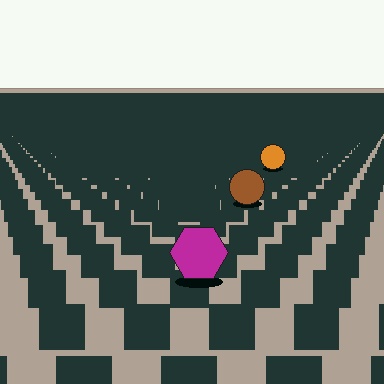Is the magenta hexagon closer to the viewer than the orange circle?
Yes. The magenta hexagon is closer — you can tell from the texture gradient: the ground texture is coarser near it.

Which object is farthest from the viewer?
The orange circle is farthest from the viewer. It appears smaller and the ground texture around it is denser.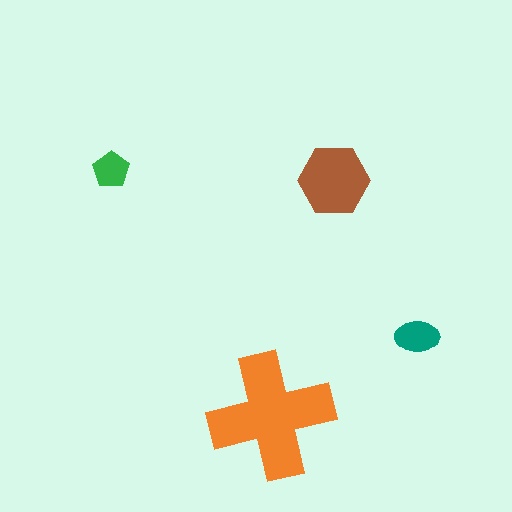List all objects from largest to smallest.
The orange cross, the brown hexagon, the teal ellipse, the green pentagon.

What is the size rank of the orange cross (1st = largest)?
1st.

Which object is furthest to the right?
The teal ellipse is rightmost.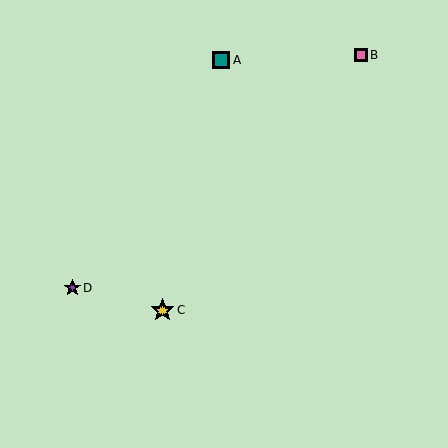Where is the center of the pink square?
The center of the pink square is at (361, 55).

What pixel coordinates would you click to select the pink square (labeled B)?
Click at (361, 55) to select the pink square B.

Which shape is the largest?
The yellow star (labeled C) is the largest.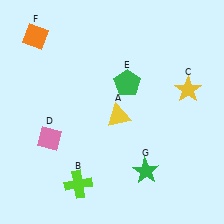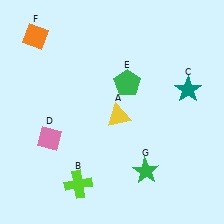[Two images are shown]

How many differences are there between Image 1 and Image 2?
There is 1 difference between the two images.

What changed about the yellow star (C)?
In Image 1, C is yellow. In Image 2, it changed to teal.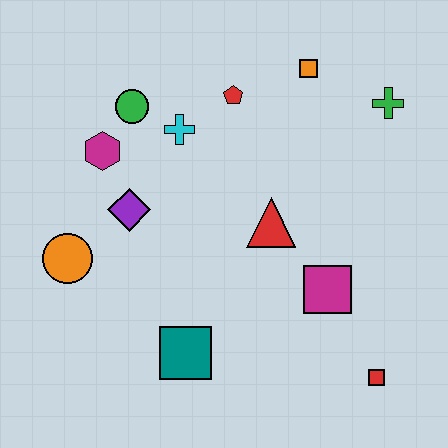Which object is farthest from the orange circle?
The green cross is farthest from the orange circle.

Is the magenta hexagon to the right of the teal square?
No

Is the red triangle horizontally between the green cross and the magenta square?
No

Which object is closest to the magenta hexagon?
The green circle is closest to the magenta hexagon.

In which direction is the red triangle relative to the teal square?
The red triangle is above the teal square.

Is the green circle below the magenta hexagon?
No